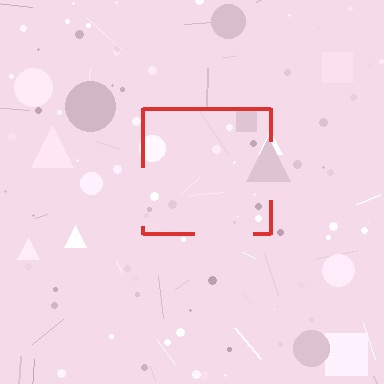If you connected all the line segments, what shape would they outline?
They would outline a square.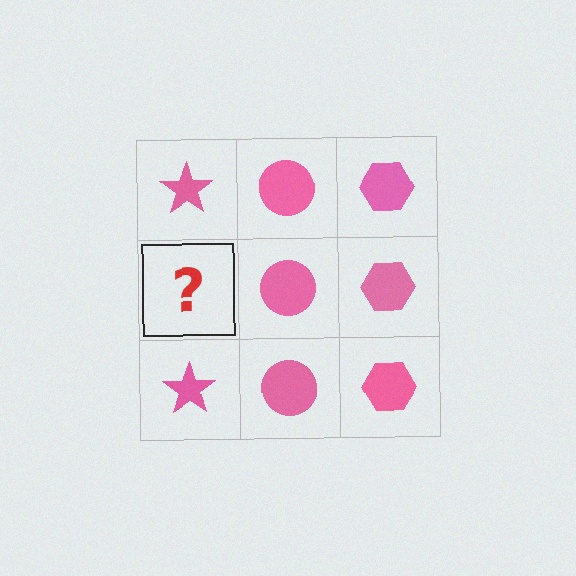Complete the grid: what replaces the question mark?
The question mark should be replaced with a pink star.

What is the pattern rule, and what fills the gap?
The rule is that each column has a consistent shape. The gap should be filled with a pink star.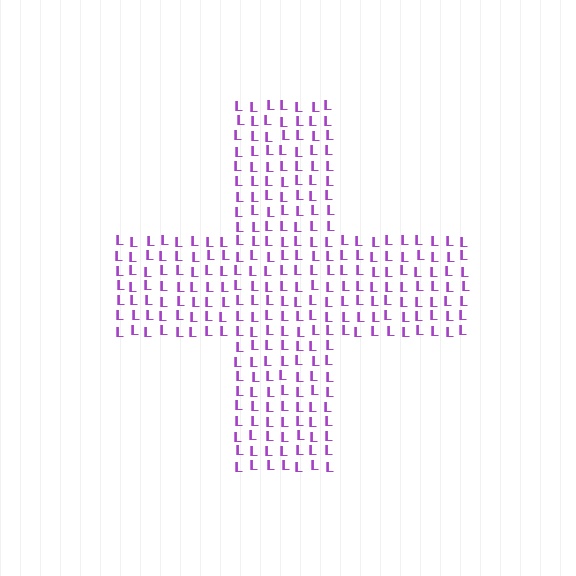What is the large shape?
The large shape is a cross.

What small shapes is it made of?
It is made of small letter L's.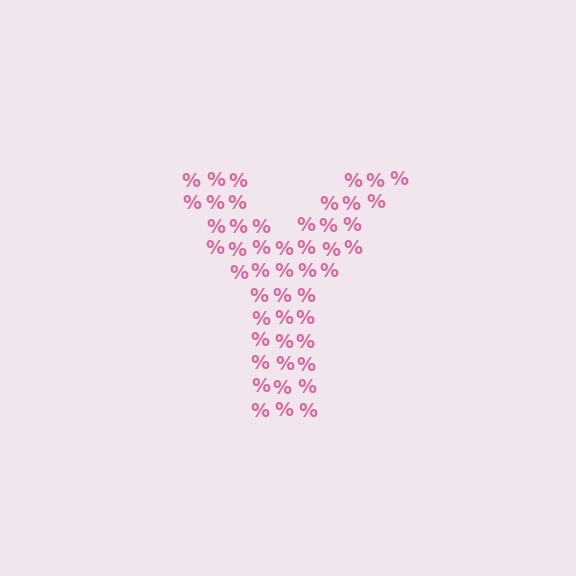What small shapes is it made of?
It is made of small percent signs.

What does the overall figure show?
The overall figure shows the letter Y.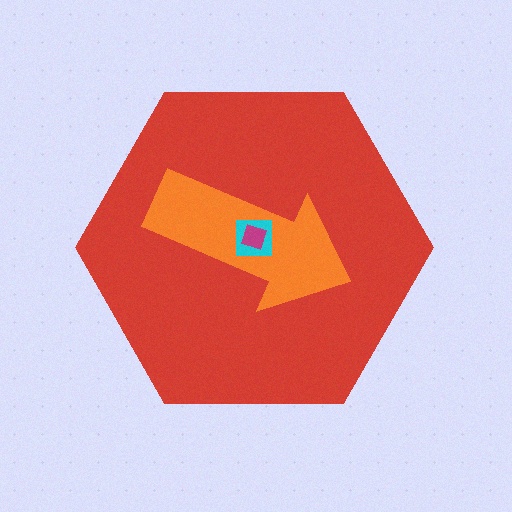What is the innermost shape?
The magenta diamond.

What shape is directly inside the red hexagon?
The orange arrow.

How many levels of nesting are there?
4.